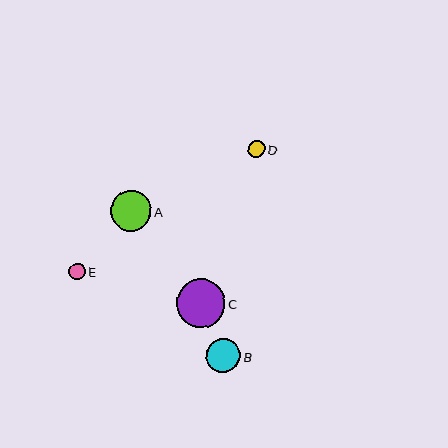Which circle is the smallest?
Circle E is the smallest with a size of approximately 17 pixels.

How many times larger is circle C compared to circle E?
Circle C is approximately 2.9 times the size of circle E.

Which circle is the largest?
Circle C is the largest with a size of approximately 48 pixels.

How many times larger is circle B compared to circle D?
Circle B is approximately 2.0 times the size of circle D.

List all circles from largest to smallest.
From largest to smallest: C, A, B, D, E.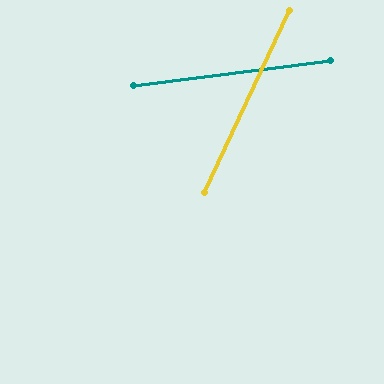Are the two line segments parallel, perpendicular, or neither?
Neither parallel nor perpendicular — they differ by about 58°.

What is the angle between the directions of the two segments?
Approximately 58 degrees.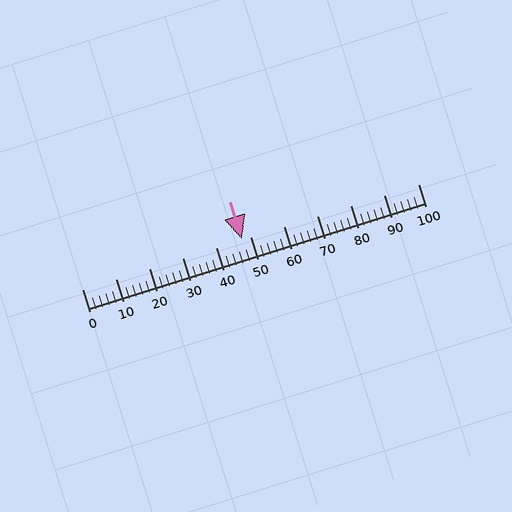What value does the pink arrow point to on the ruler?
The pink arrow points to approximately 48.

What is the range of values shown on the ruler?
The ruler shows values from 0 to 100.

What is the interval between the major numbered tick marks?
The major tick marks are spaced 10 units apart.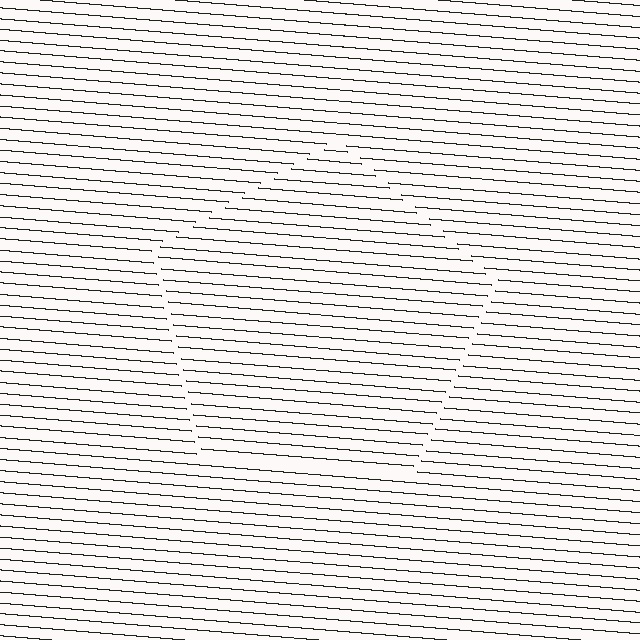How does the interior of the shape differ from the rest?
The interior of the shape contains the same grating, shifted by half a period — the contour is defined by the phase discontinuity where line-ends from the inner and outer gratings abut.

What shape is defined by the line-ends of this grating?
An illusory pentagon. The interior of the shape contains the same grating, shifted by half a period — the contour is defined by the phase discontinuity where line-ends from the inner and outer gratings abut.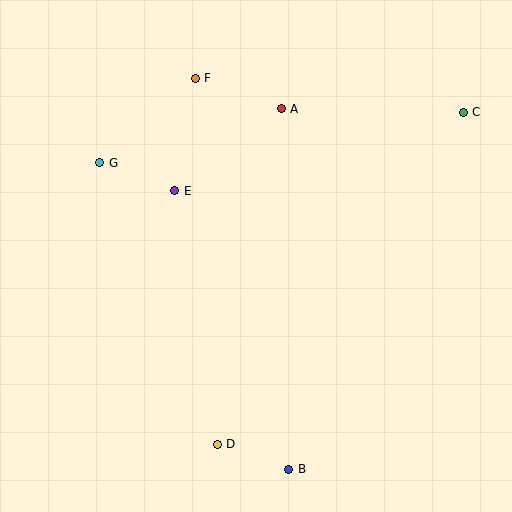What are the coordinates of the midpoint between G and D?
The midpoint between G and D is at (158, 303).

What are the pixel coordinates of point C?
Point C is at (463, 112).